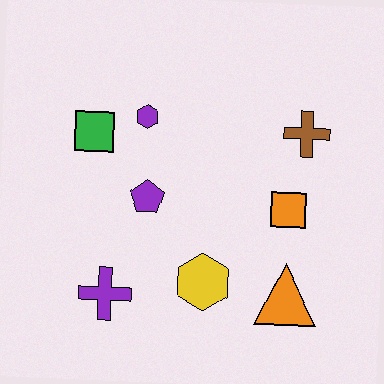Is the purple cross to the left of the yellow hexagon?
Yes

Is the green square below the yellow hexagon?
No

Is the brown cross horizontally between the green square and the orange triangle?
No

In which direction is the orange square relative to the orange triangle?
The orange square is above the orange triangle.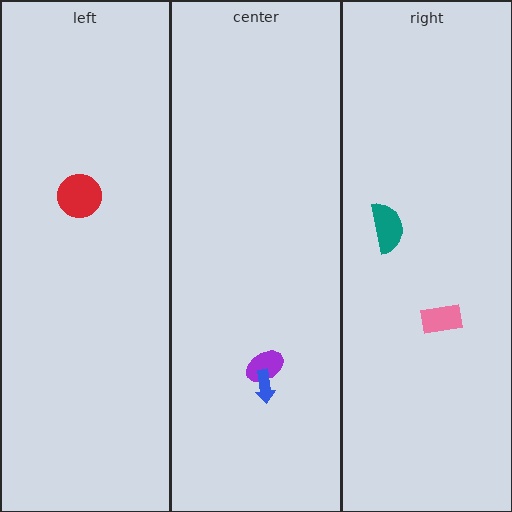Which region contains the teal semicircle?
The right region.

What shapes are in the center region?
The purple ellipse, the blue arrow.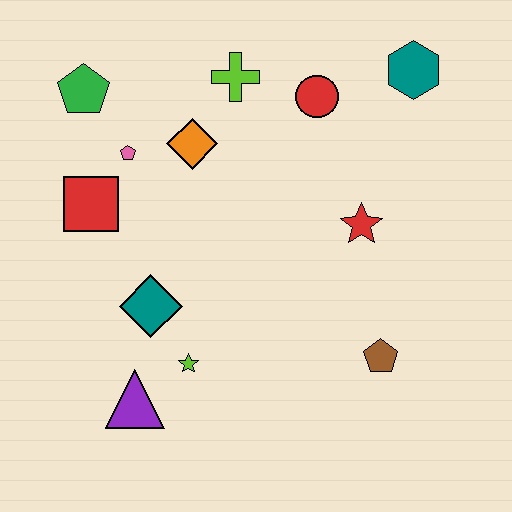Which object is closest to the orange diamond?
The pink pentagon is closest to the orange diamond.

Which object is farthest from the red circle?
The purple triangle is farthest from the red circle.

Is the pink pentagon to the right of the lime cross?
No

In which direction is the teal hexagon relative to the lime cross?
The teal hexagon is to the right of the lime cross.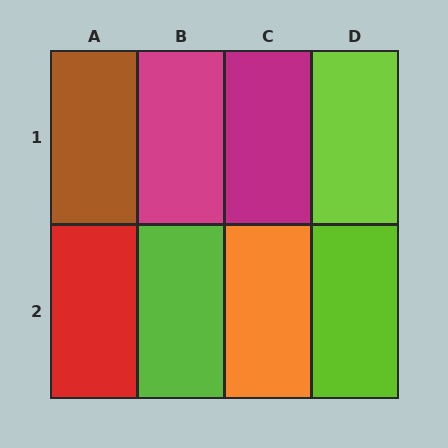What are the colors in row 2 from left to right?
Red, lime, orange, lime.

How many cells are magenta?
2 cells are magenta.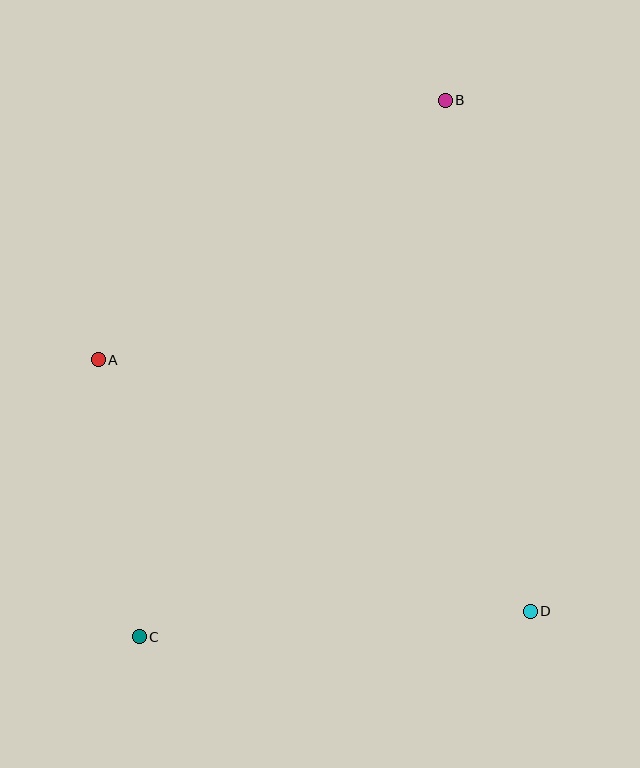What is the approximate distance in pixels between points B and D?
The distance between B and D is approximately 518 pixels.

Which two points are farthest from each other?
Points B and C are farthest from each other.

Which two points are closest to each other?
Points A and C are closest to each other.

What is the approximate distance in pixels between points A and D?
The distance between A and D is approximately 500 pixels.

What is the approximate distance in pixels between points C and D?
The distance between C and D is approximately 392 pixels.